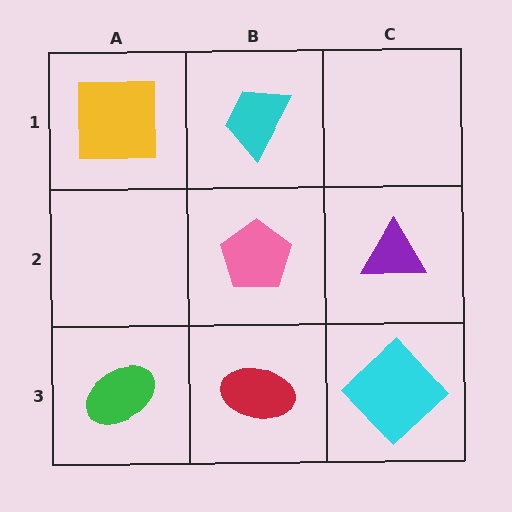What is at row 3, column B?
A red ellipse.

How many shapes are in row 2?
2 shapes.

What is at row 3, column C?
A cyan diamond.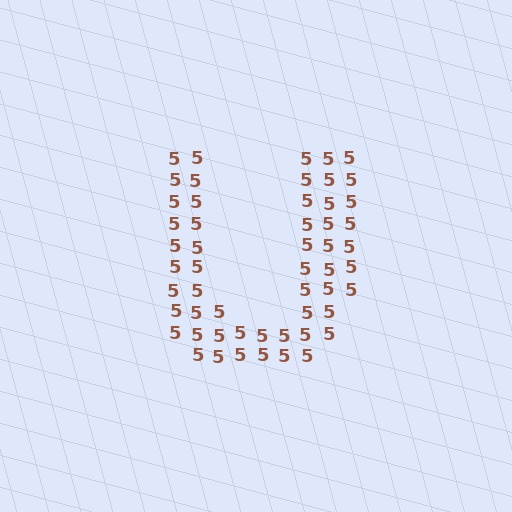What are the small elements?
The small elements are digit 5's.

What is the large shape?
The large shape is the letter U.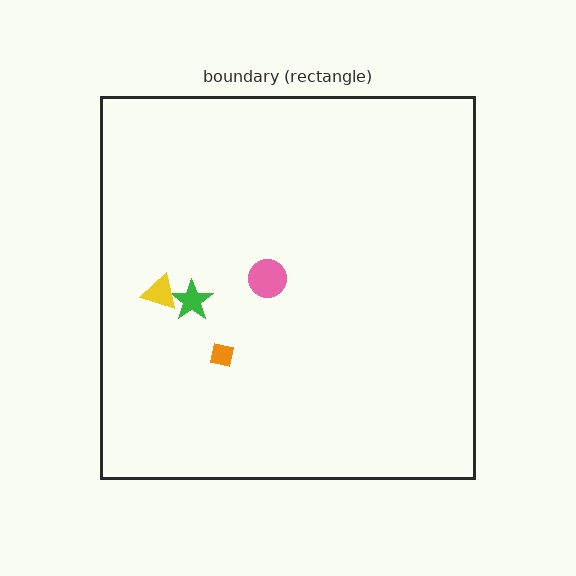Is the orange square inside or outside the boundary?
Inside.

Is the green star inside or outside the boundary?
Inside.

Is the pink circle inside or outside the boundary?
Inside.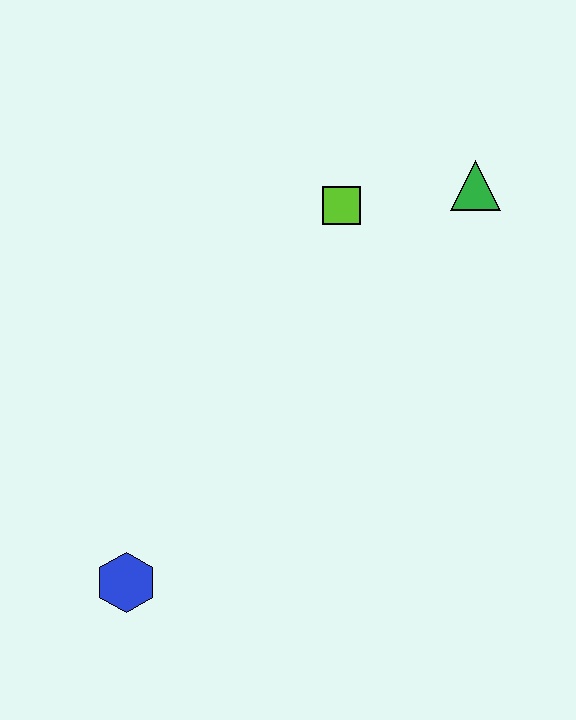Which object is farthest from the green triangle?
The blue hexagon is farthest from the green triangle.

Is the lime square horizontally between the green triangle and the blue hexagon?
Yes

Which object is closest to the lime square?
The green triangle is closest to the lime square.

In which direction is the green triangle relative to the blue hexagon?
The green triangle is above the blue hexagon.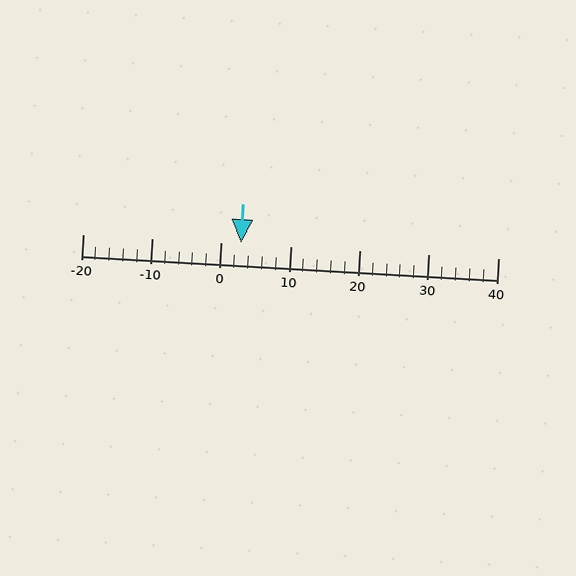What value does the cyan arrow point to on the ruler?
The cyan arrow points to approximately 3.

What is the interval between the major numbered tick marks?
The major tick marks are spaced 10 units apart.